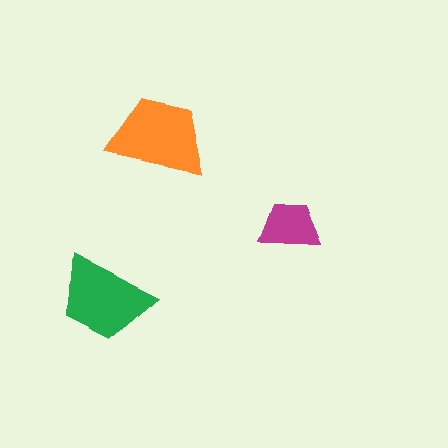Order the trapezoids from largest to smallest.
the orange one, the green one, the magenta one.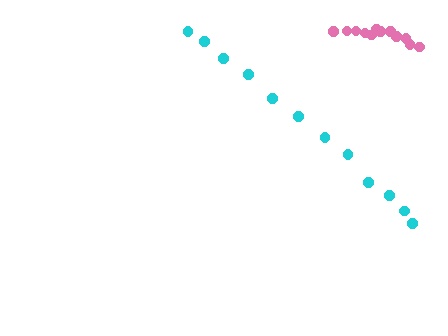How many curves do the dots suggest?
There are 2 distinct paths.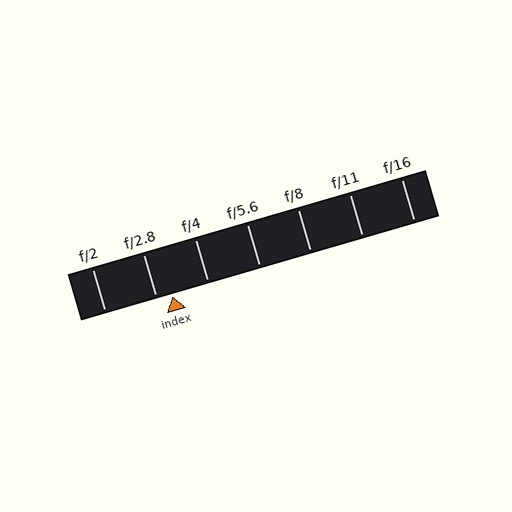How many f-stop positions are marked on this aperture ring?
There are 7 f-stop positions marked.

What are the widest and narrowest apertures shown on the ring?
The widest aperture shown is f/2 and the narrowest is f/16.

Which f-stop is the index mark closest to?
The index mark is closest to f/2.8.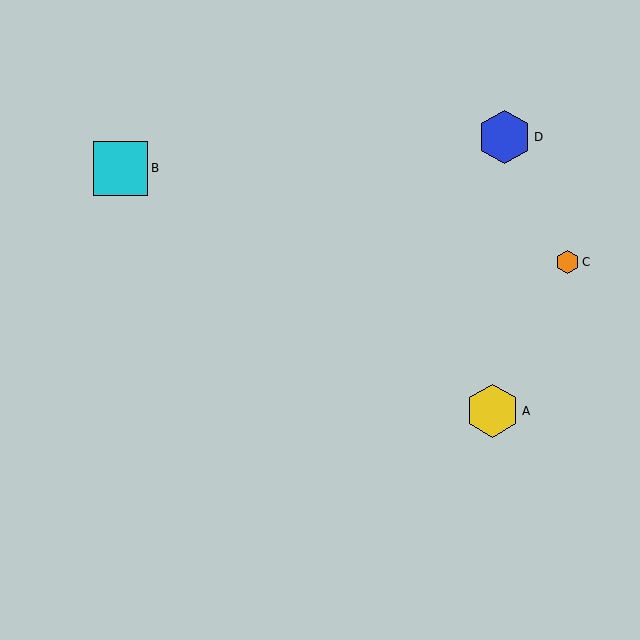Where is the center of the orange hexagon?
The center of the orange hexagon is at (567, 262).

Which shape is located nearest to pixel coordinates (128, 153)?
The cyan square (labeled B) at (121, 168) is nearest to that location.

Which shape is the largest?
The cyan square (labeled B) is the largest.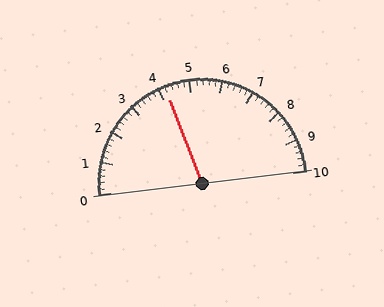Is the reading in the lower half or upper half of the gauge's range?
The reading is in the lower half of the range (0 to 10).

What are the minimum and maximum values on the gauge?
The gauge ranges from 0 to 10.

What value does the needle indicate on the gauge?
The needle indicates approximately 4.2.